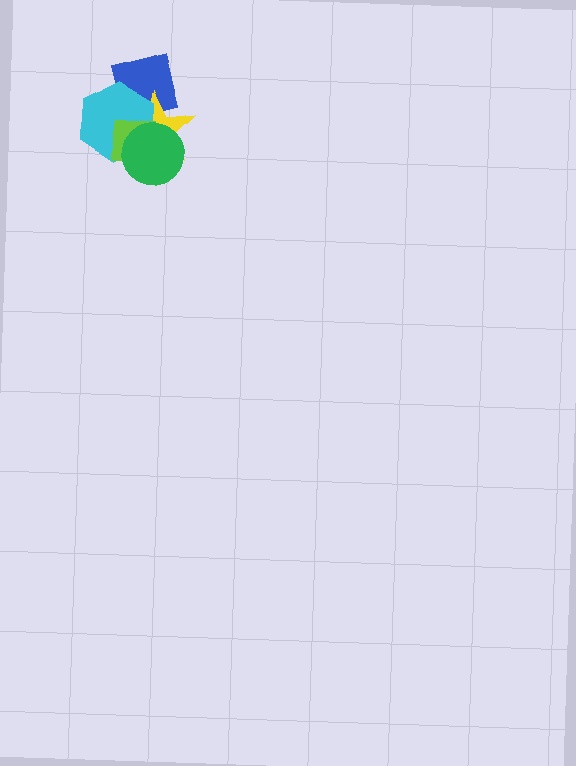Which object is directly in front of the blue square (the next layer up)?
The yellow star is directly in front of the blue square.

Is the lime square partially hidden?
Yes, it is partially covered by another shape.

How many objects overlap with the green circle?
3 objects overlap with the green circle.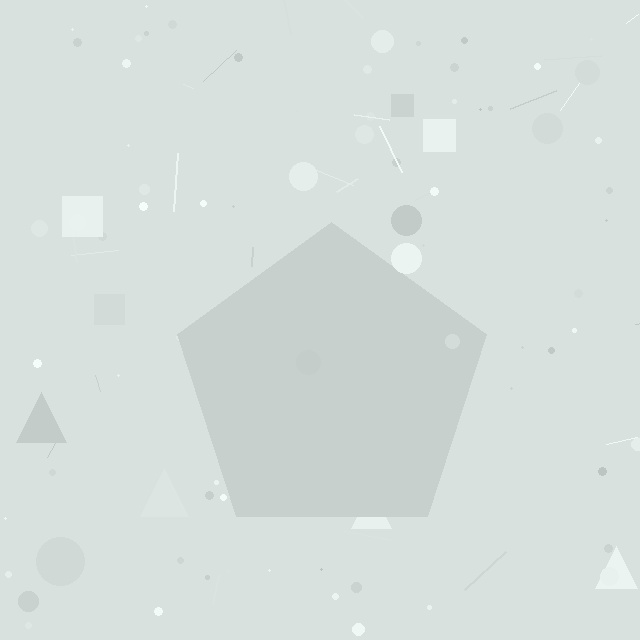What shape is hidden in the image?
A pentagon is hidden in the image.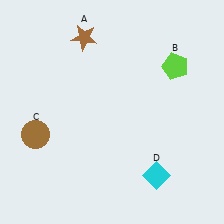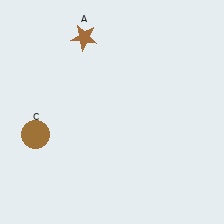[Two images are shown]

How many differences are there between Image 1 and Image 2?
There are 2 differences between the two images.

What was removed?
The lime pentagon (B), the cyan diamond (D) were removed in Image 2.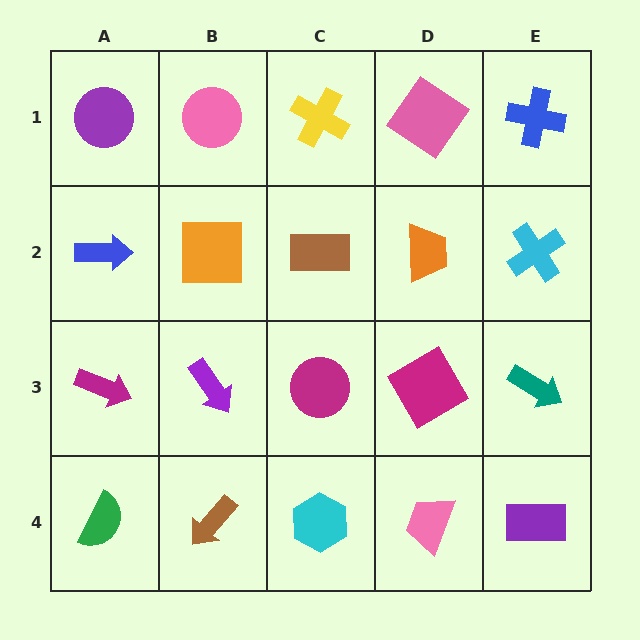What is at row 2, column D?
An orange trapezoid.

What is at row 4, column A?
A green semicircle.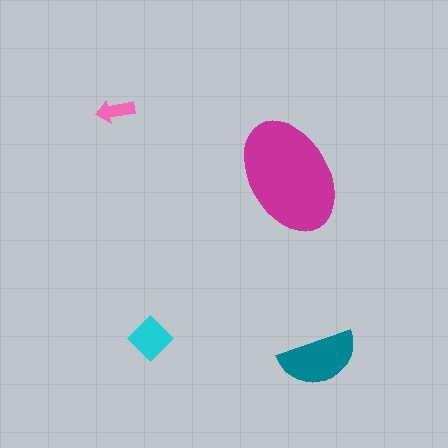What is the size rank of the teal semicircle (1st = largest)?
2nd.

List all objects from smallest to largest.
The pink arrow, the cyan diamond, the teal semicircle, the magenta ellipse.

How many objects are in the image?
There are 4 objects in the image.